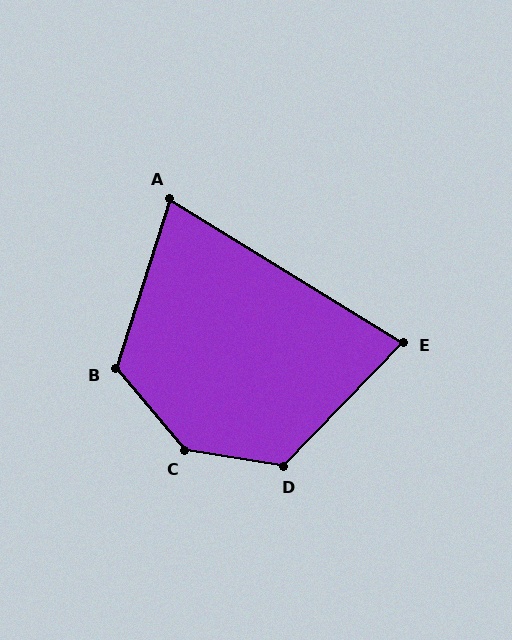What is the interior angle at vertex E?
Approximately 78 degrees (acute).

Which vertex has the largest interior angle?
C, at approximately 139 degrees.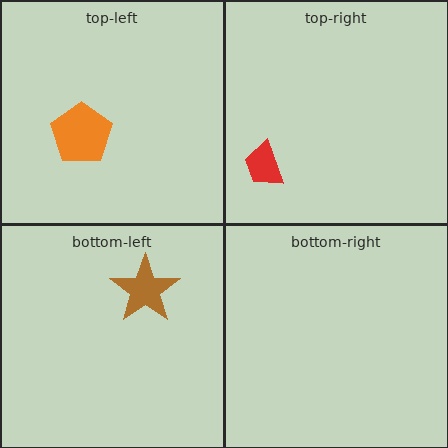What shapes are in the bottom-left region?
The brown star.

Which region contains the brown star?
The bottom-left region.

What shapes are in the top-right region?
The red trapezoid.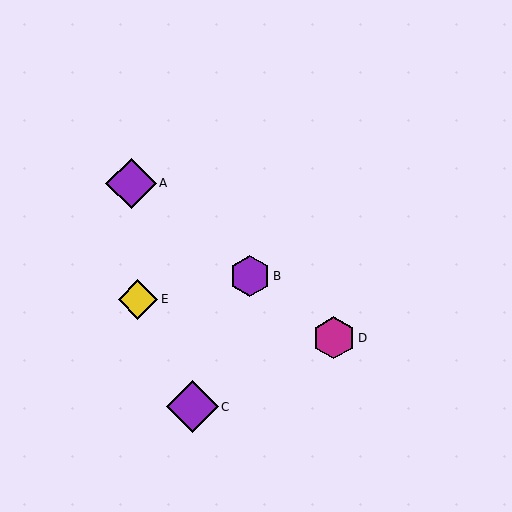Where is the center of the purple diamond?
The center of the purple diamond is at (192, 407).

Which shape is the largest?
The purple diamond (labeled C) is the largest.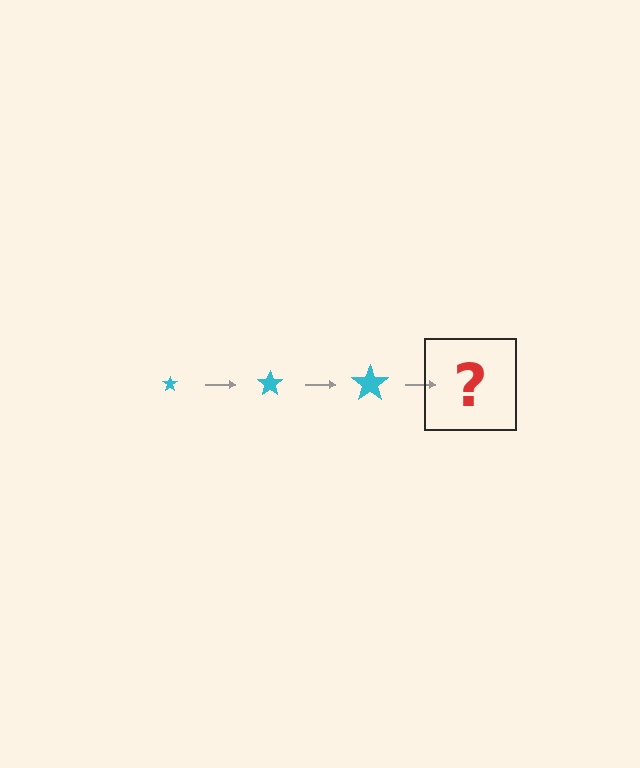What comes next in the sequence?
The next element should be a cyan star, larger than the previous one.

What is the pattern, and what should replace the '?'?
The pattern is that the star gets progressively larger each step. The '?' should be a cyan star, larger than the previous one.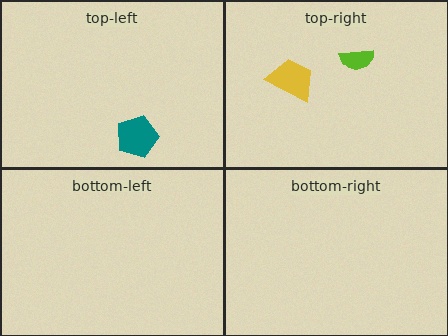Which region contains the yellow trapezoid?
The top-right region.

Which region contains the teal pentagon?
The top-left region.